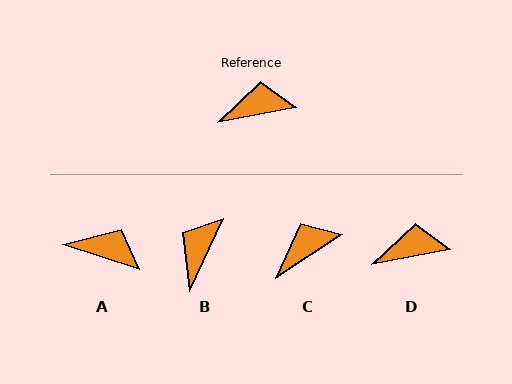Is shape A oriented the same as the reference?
No, it is off by about 29 degrees.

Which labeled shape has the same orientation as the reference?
D.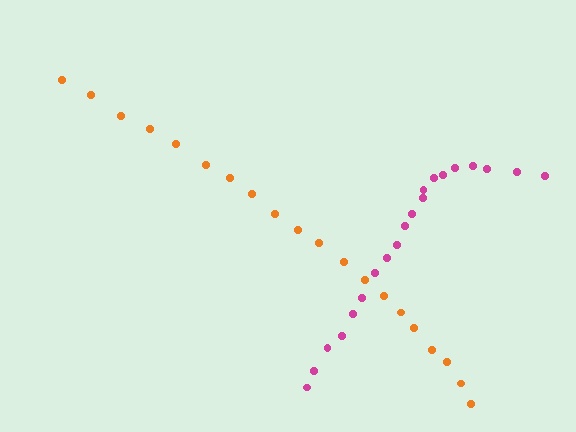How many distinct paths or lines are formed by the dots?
There are 2 distinct paths.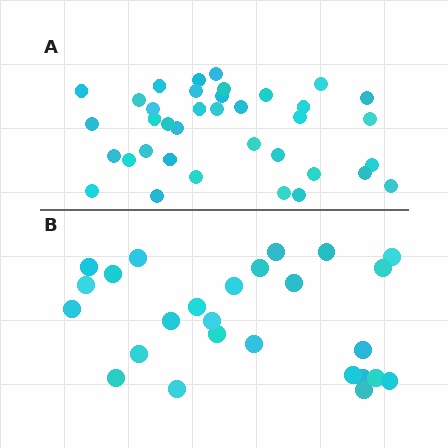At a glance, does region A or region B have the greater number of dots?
Region A (the top region) has more dots.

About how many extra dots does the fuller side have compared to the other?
Region A has roughly 12 or so more dots than region B.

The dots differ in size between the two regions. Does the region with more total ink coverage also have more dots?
No. Region B has more total ink coverage because its dots are larger, but region A actually contains more individual dots. Total area can be misleading — the number of items is what matters here.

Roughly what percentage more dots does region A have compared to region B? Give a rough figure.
About 40% more.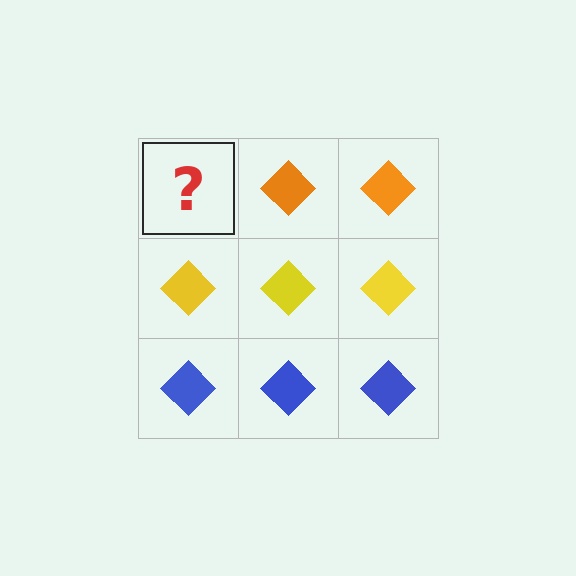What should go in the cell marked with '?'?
The missing cell should contain an orange diamond.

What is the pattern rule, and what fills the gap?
The rule is that each row has a consistent color. The gap should be filled with an orange diamond.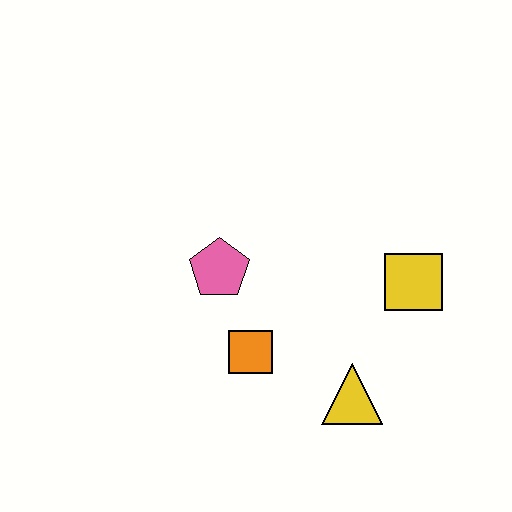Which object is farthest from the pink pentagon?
The yellow square is farthest from the pink pentagon.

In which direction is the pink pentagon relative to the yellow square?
The pink pentagon is to the left of the yellow square.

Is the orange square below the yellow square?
Yes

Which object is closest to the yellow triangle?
The orange square is closest to the yellow triangle.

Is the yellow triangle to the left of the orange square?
No